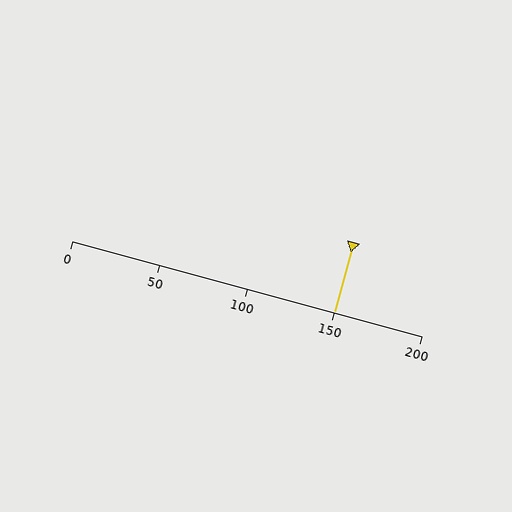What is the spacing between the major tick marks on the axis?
The major ticks are spaced 50 apart.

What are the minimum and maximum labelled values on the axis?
The axis runs from 0 to 200.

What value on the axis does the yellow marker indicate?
The marker indicates approximately 150.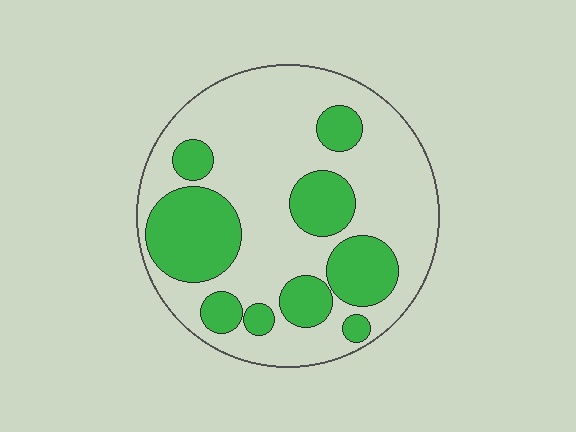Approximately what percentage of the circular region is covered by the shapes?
Approximately 30%.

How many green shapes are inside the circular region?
9.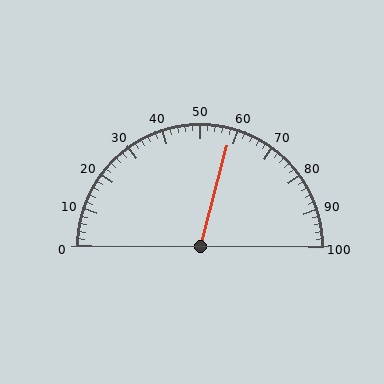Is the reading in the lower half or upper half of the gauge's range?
The reading is in the upper half of the range (0 to 100).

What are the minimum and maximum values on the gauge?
The gauge ranges from 0 to 100.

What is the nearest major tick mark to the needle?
The nearest major tick mark is 60.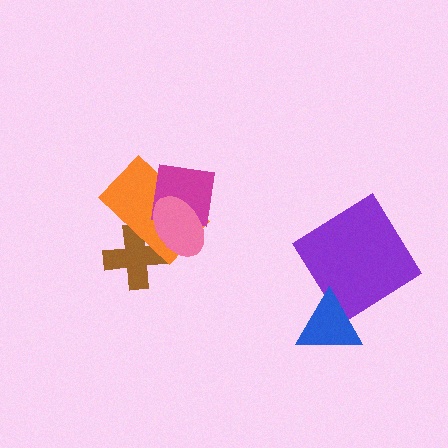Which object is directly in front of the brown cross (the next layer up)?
The orange rectangle is directly in front of the brown cross.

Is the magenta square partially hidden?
Yes, it is partially covered by another shape.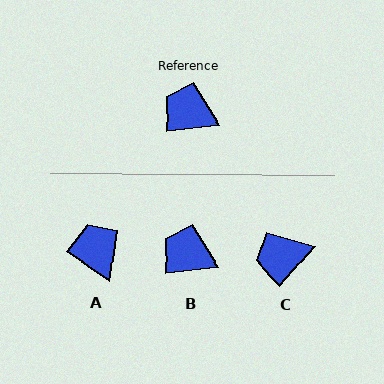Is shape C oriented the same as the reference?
No, it is off by about 42 degrees.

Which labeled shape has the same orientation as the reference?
B.